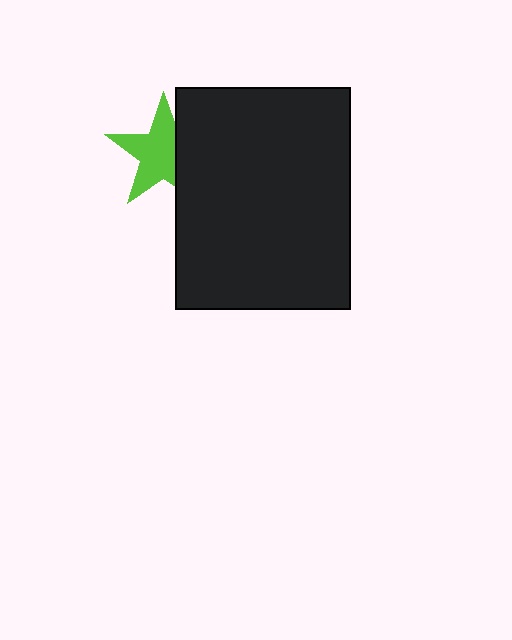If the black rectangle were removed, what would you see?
You would see the complete lime star.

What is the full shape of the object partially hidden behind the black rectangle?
The partially hidden object is a lime star.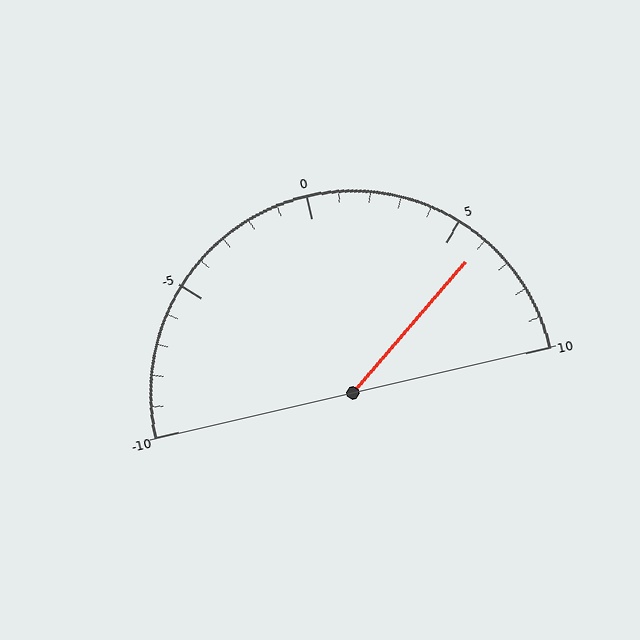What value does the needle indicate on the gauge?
The needle indicates approximately 6.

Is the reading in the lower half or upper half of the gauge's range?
The reading is in the upper half of the range (-10 to 10).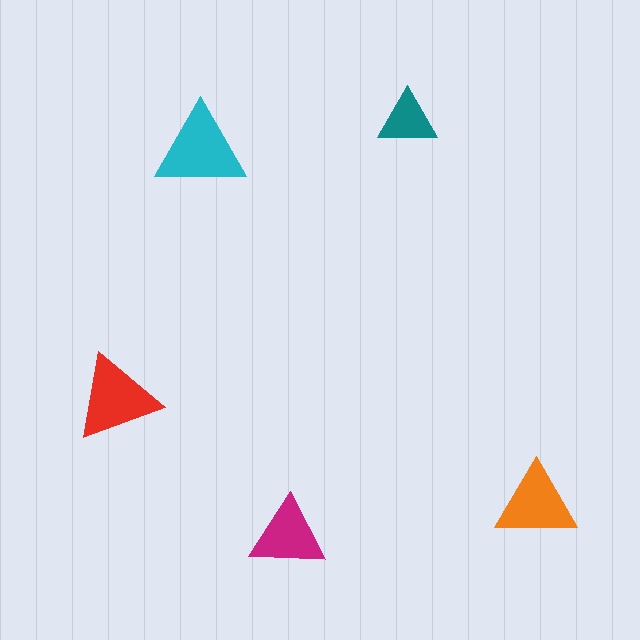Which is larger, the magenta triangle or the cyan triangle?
The cyan one.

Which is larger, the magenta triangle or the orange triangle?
The orange one.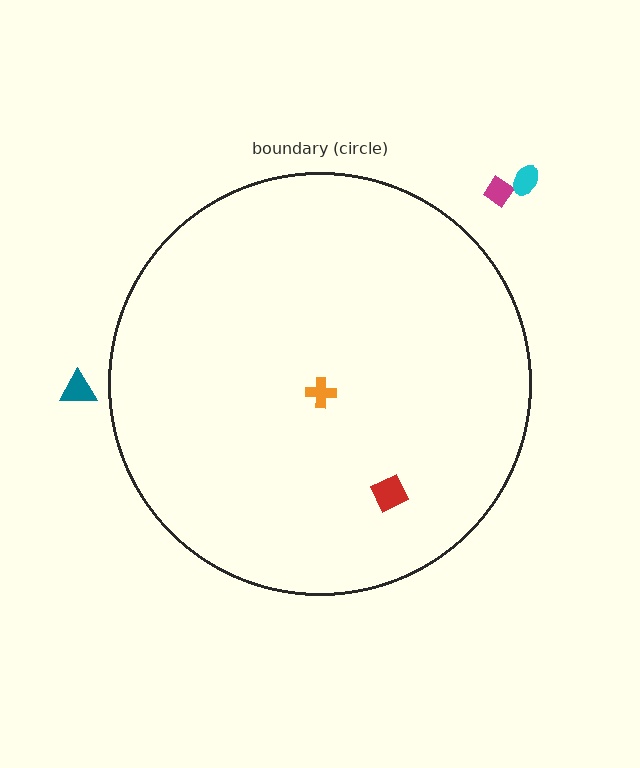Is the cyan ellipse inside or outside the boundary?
Outside.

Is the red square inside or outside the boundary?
Inside.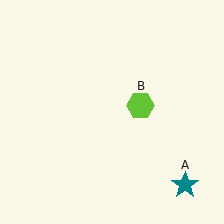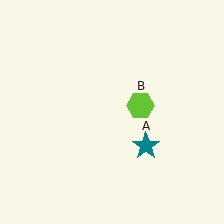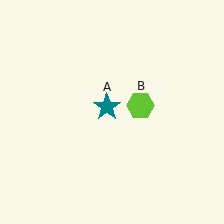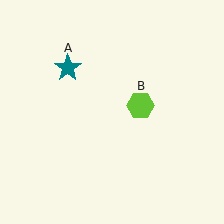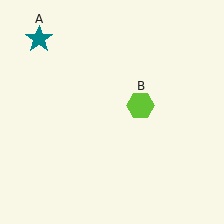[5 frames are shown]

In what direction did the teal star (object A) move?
The teal star (object A) moved up and to the left.